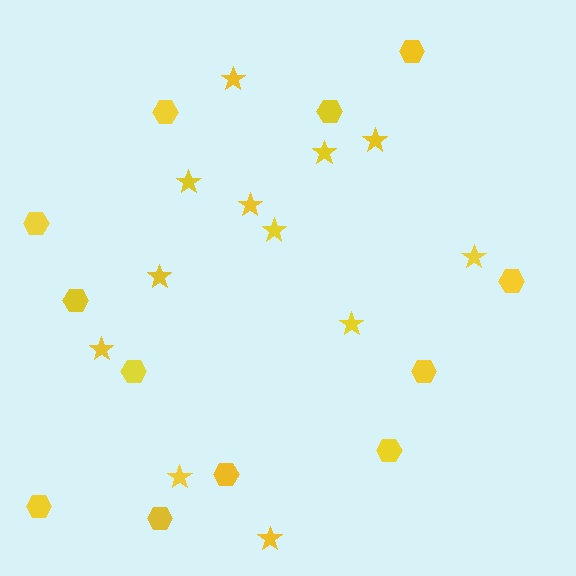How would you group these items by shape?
There are 2 groups: one group of stars (12) and one group of hexagons (12).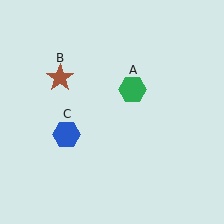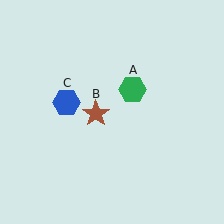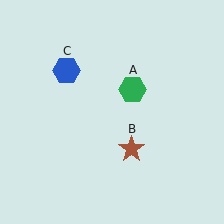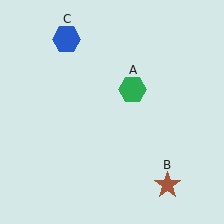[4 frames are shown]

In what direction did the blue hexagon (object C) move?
The blue hexagon (object C) moved up.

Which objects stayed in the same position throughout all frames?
Green hexagon (object A) remained stationary.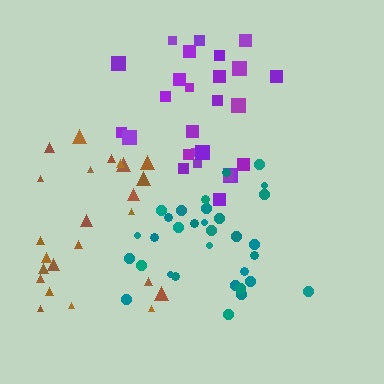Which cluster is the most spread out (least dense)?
Brown.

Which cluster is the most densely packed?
Teal.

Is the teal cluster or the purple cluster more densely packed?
Teal.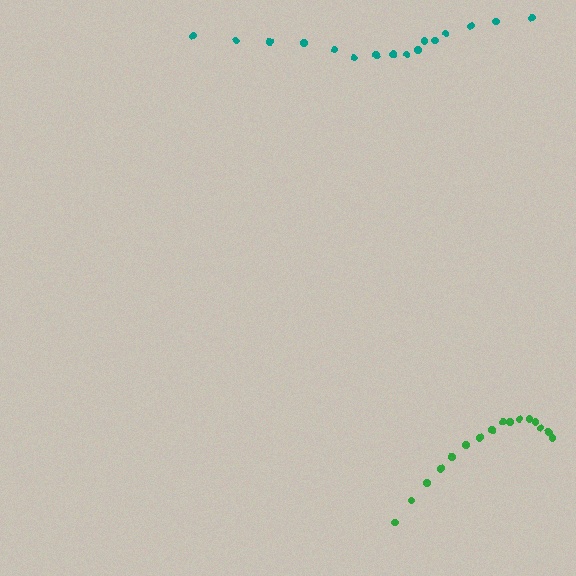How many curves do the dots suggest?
There are 2 distinct paths.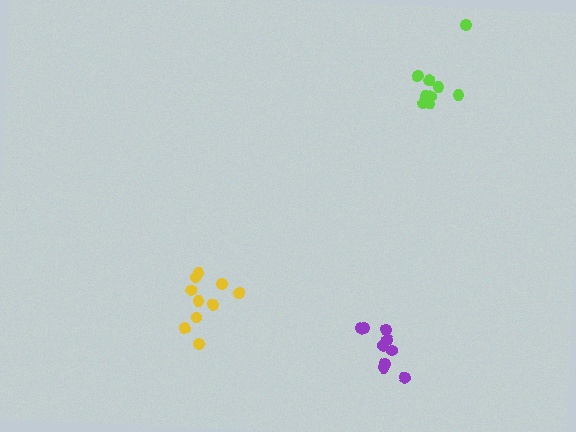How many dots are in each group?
Group 1: 9 dots, Group 2: 10 dots, Group 3: 9 dots (28 total).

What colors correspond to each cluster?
The clusters are colored: purple, yellow, lime.